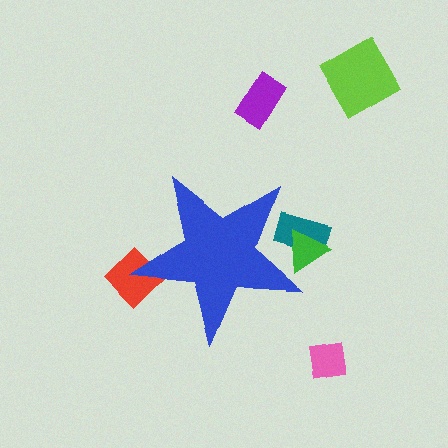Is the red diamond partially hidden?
Yes, the red diamond is partially hidden behind the blue star.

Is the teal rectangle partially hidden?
Yes, the teal rectangle is partially hidden behind the blue star.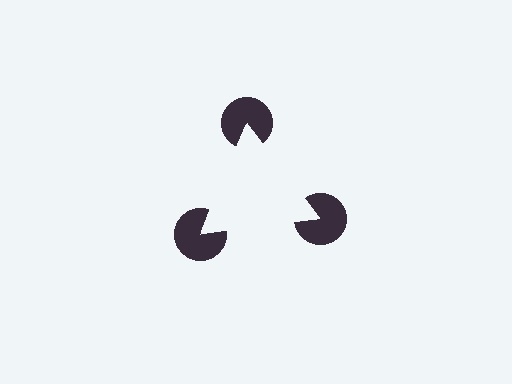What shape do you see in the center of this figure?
An illusory triangle — its edges are inferred from the aligned wedge cuts in the pac-man discs, not physically drawn.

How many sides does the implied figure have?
3 sides.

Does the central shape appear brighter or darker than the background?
It typically appears slightly brighter than the background, even though no actual brightness change is drawn.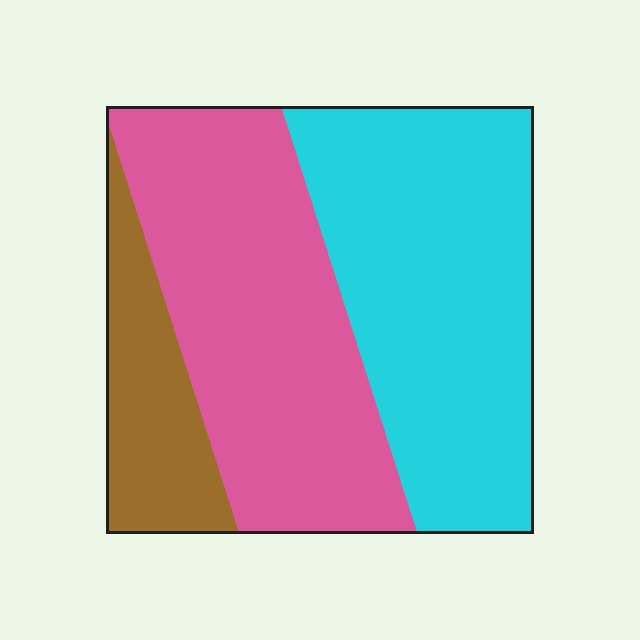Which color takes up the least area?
Brown, at roughly 15%.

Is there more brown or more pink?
Pink.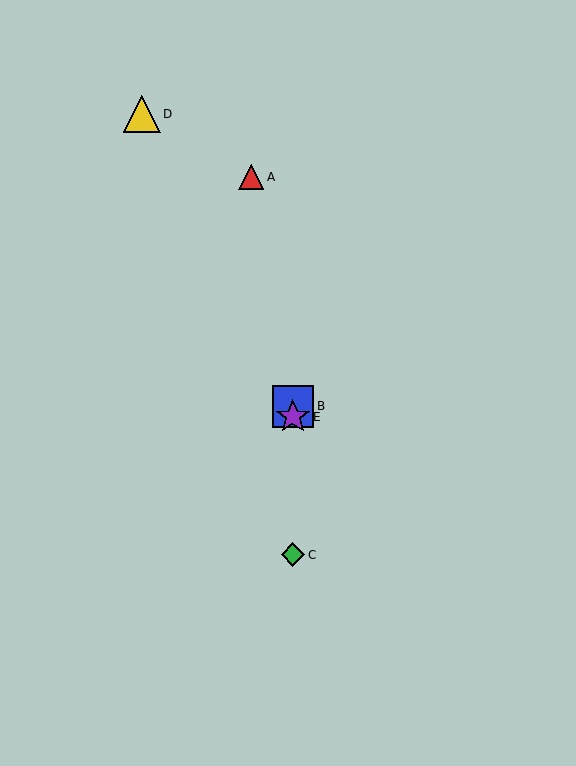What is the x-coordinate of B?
Object B is at x≈293.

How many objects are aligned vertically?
3 objects (B, C, E) are aligned vertically.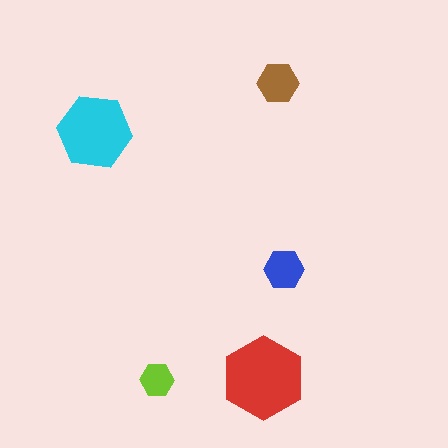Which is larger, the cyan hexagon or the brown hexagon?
The cyan one.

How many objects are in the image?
There are 5 objects in the image.